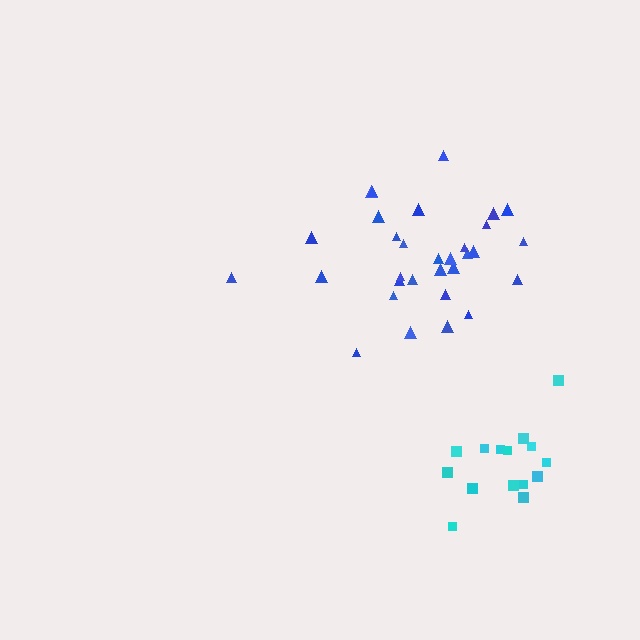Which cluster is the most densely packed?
Cyan.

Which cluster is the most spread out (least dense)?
Blue.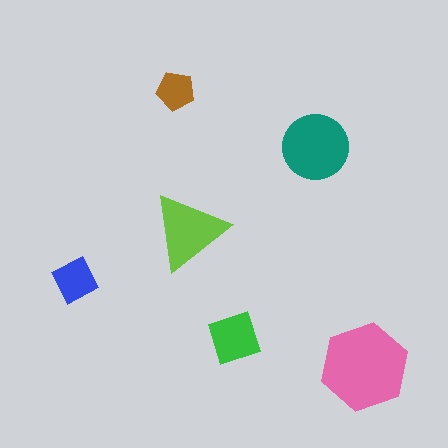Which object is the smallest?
The brown pentagon.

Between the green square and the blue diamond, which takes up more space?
The green square.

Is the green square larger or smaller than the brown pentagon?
Larger.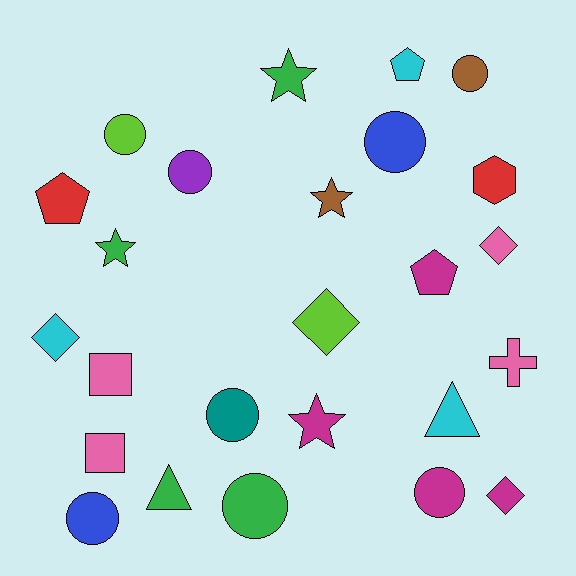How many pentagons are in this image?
There are 3 pentagons.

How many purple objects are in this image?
There is 1 purple object.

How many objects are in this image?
There are 25 objects.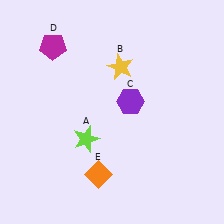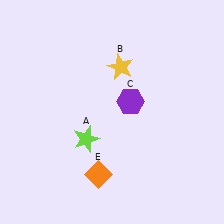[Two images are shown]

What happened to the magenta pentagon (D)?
The magenta pentagon (D) was removed in Image 2. It was in the top-left area of Image 1.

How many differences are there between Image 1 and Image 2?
There is 1 difference between the two images.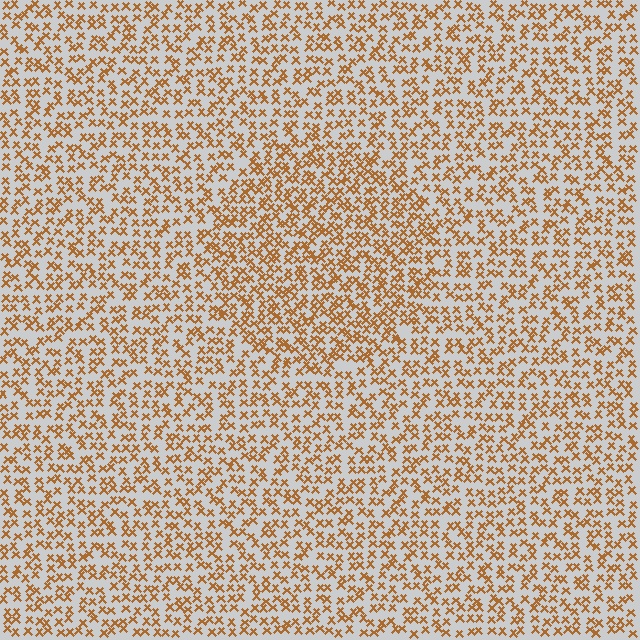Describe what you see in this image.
The image contains small brown elements arranged at two different densities. A circle-shaped region is visible where the elements are more densely packed than the surrounding area.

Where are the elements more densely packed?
The elements are more densely packed inside the circle boundary.